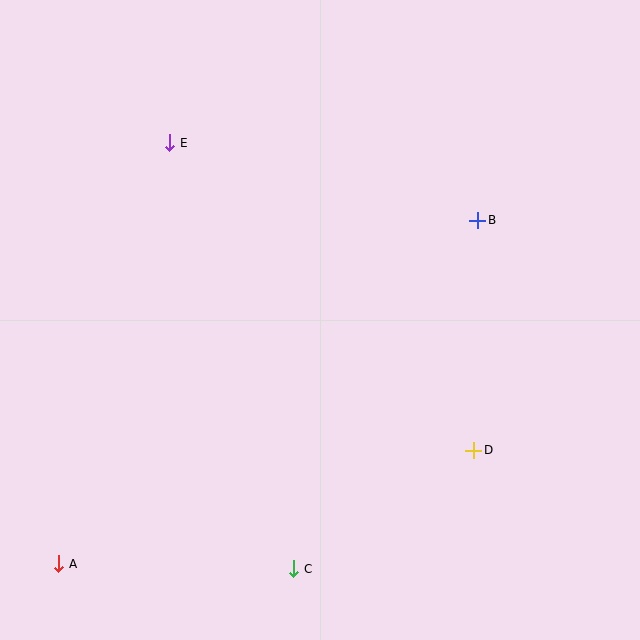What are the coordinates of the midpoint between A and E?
The midpoint between A and E is at (114, 353).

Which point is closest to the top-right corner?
Point B is closest to the top-right corner.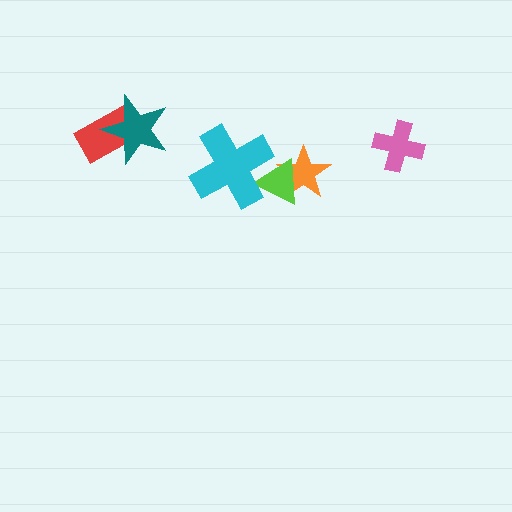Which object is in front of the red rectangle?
The teal star is in front of the red rectangle.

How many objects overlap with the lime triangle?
2 objects overlap with the lime triangle.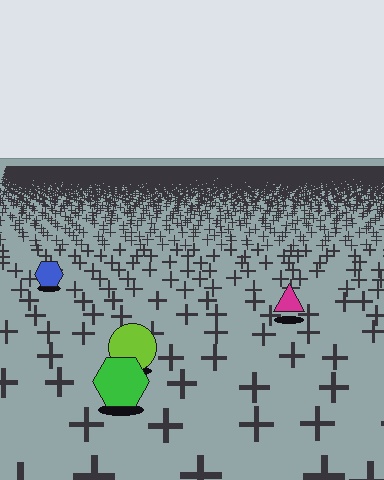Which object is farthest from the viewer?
The blue hexagon is farthest from the viewer. It appears smaller and the ground texture around it is denser.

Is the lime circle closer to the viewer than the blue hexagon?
Yes. The lime circle is closer — you can tell from the texture gradient: the ground texture is coarser near it.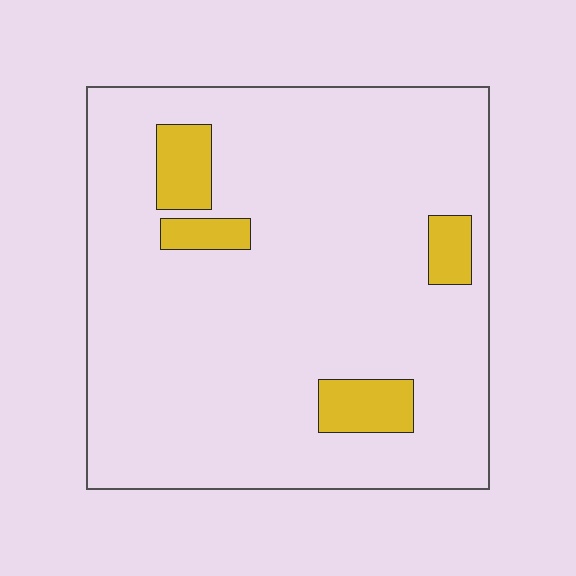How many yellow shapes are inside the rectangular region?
4.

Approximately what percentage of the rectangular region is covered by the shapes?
Approximately 10%.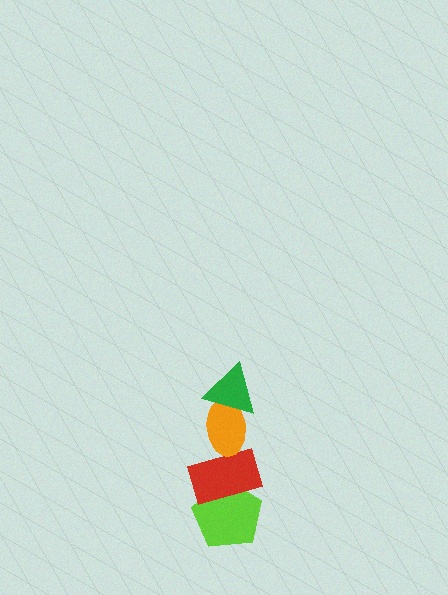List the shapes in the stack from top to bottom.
From top to bottom: the green triangle, the orange ellipse, the red rectangle, the lime pentagon.